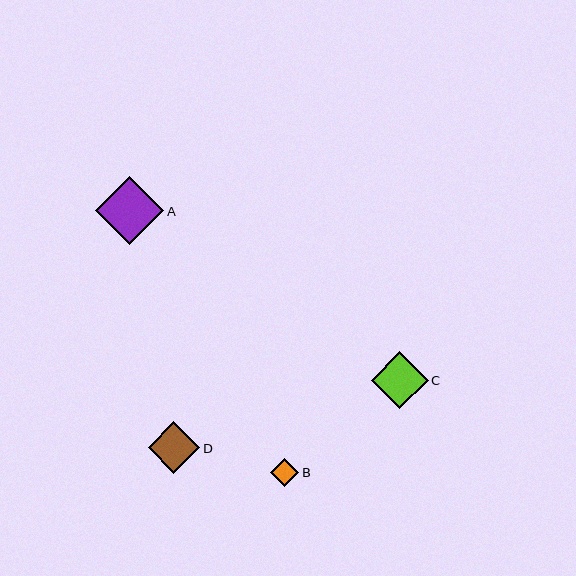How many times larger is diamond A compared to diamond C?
Diamond A is approximately 1.2 times the size of diamond C.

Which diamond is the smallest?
Diamond B is the smallest with a size of approximately 28 pixels.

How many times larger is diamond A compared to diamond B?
Diamond A is approximately 2.4 times the size of diamond B.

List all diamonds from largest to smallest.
From largest to smallest: A, C, D, B.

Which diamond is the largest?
Diamond A is the largest with a size of approximately 69 pixels.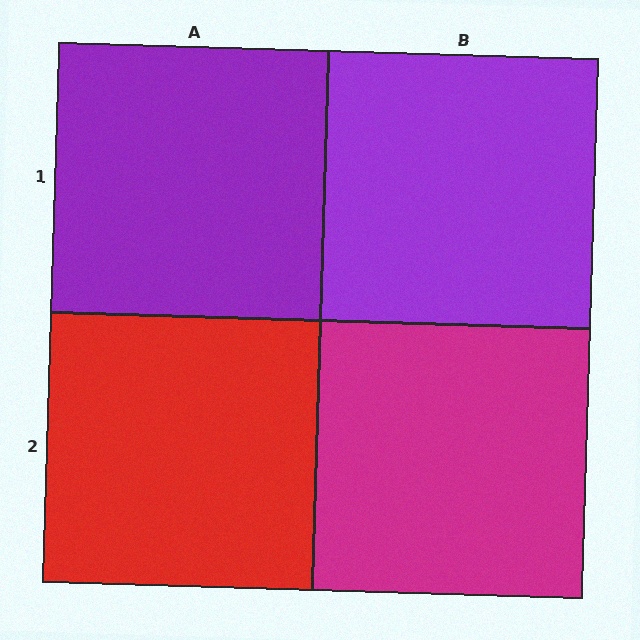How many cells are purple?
2 cells are purple.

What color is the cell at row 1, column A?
Purple.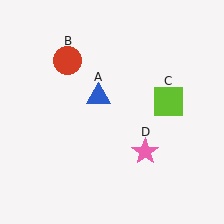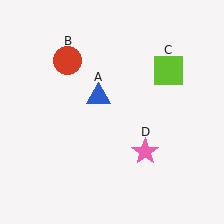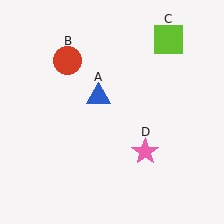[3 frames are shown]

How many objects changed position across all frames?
1 object changed position: lime square (object C).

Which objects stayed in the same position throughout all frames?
Blue triangle (object A) and red circle (object B) and pink star (object D) remained stationary.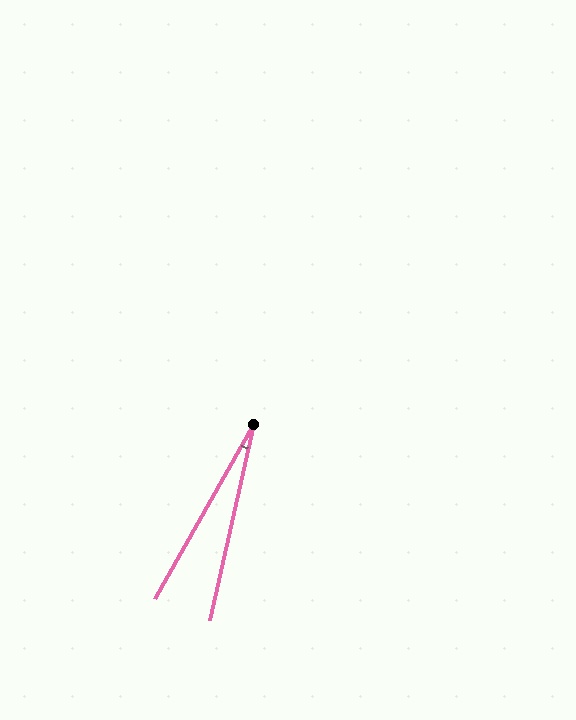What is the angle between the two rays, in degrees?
Approximately 17 degrees.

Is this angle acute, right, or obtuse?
It is acute.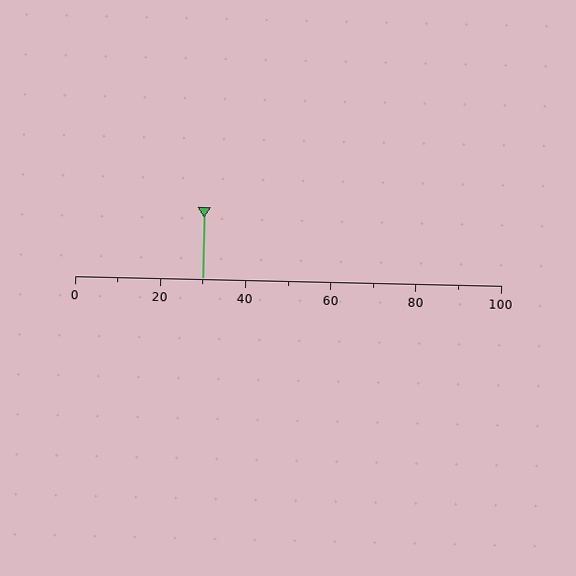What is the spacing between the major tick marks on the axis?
The major ticks are spaced 20 apart.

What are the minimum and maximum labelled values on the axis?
The axis runs from 0 to 100.